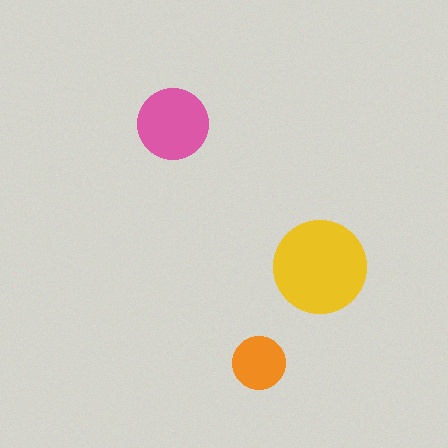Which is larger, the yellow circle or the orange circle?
The yellow one.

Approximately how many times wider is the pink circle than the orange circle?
About 1.5 times wider.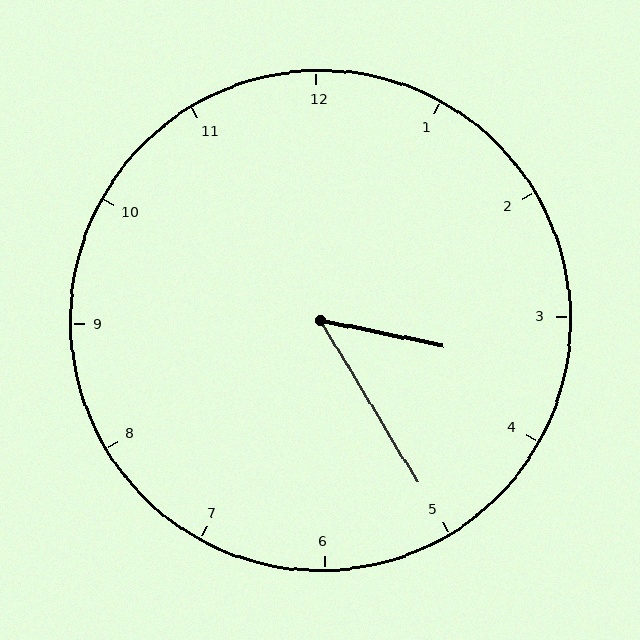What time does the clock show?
3:25.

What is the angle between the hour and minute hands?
Approximately 48 degrees.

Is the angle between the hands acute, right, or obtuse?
It is acute.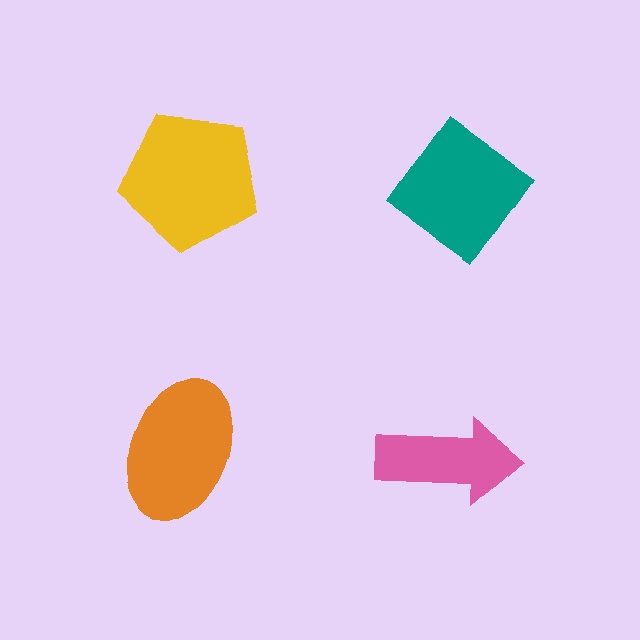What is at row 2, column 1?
An orange ellipse.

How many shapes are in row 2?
2 shapes.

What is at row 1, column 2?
A teal diamond.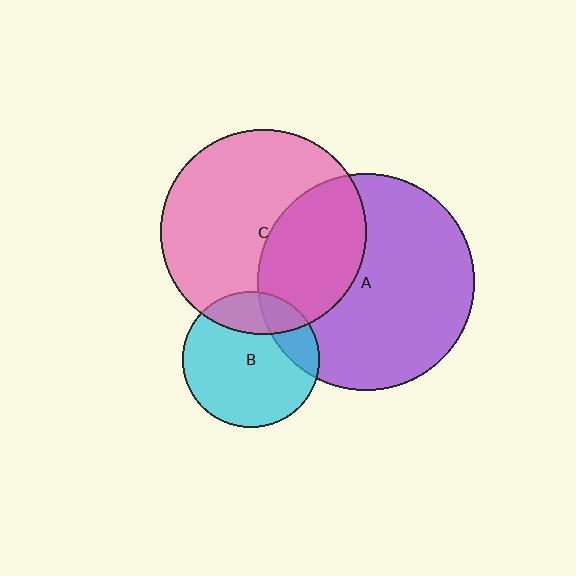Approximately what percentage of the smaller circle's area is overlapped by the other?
Approximately 20%.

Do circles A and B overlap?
Yes.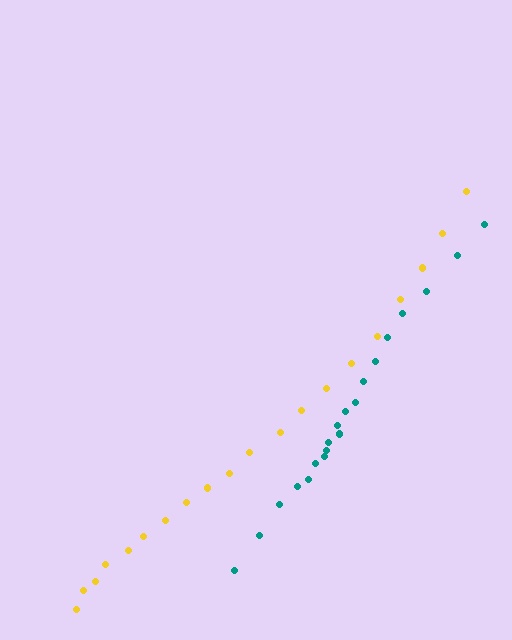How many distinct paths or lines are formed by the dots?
There are 2 distinct paths.